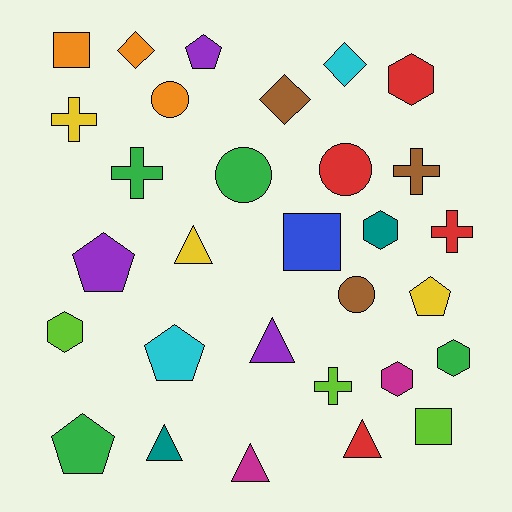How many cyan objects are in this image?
There are 2 cyan objects.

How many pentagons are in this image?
There are 5 pentagons.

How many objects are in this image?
There are 30 objects.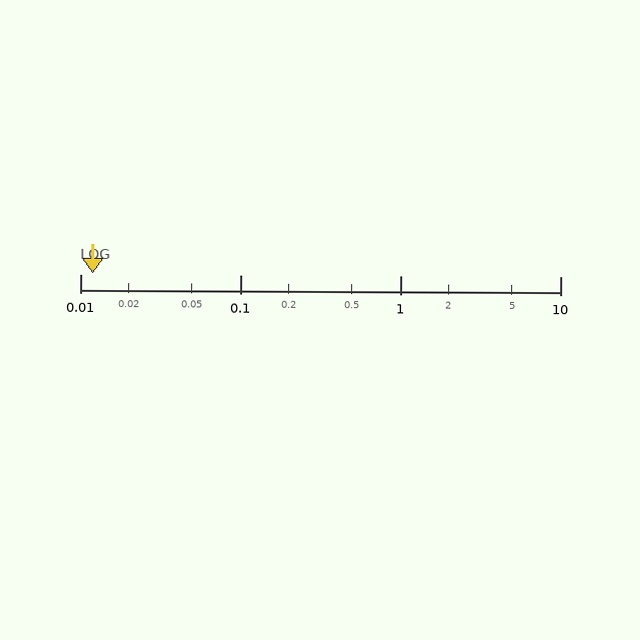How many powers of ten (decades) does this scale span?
The scale spans 3 decades, from 0.01 to 10.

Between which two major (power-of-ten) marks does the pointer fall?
The pointer is between 0.01 and 0.1.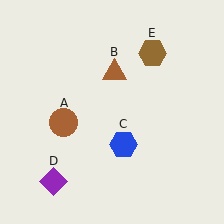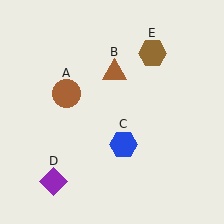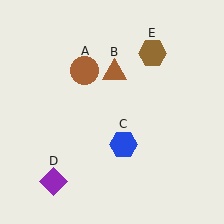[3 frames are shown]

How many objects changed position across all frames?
1 object changed position: brown circle (object A).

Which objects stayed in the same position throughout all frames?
Brown triangle (object B) and blue hexagon (object C) and purple diamond (object D) and brown hexagon (object E) remained stationary.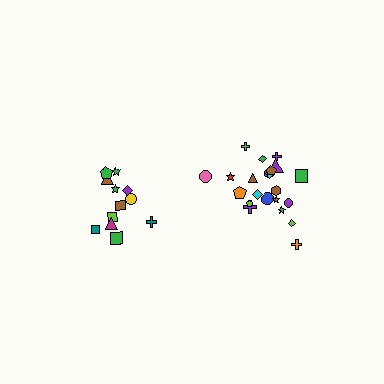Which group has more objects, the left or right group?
The right group.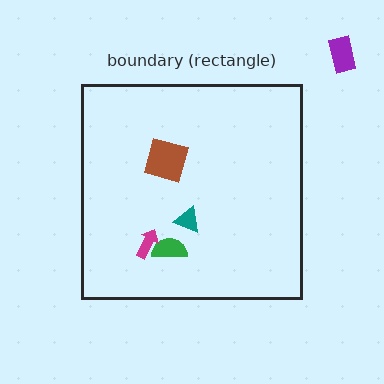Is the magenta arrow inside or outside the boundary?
Inside.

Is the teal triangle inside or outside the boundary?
Inside.